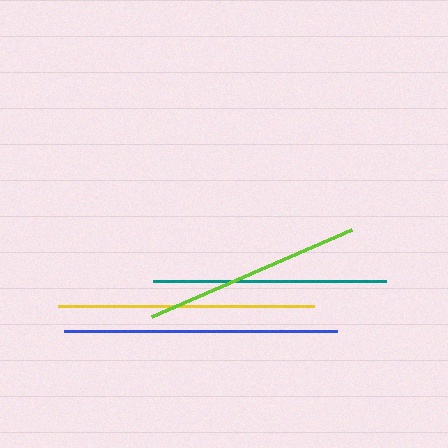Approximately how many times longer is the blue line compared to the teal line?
The blue line is approximately 1.2 times the length of the teal line.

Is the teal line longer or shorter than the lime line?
The teal line is longer than the lime line.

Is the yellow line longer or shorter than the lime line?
The yellow line is longer than the lime line.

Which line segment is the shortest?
The lime line is the shortest at approximately 218 pixels.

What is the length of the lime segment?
The lime segment is approximately 218 pixels long.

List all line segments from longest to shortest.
From longest to shortest: blue, yellow, teal, lime.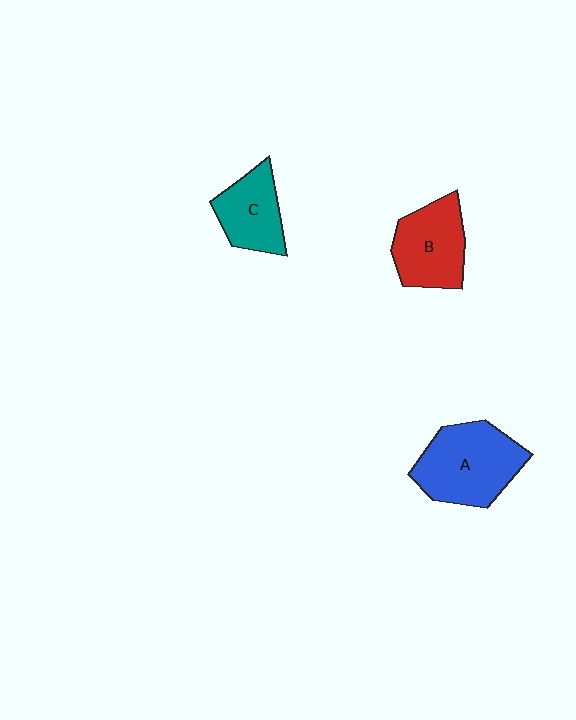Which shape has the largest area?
Shape A (blue).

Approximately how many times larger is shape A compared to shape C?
Approximately 1.6 times.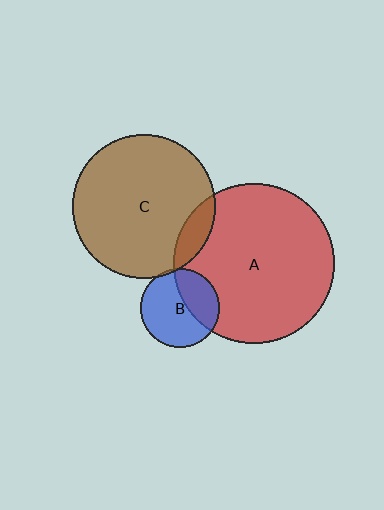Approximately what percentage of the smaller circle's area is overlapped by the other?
Approximately 35%.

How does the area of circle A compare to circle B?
Approximately 4.2 times.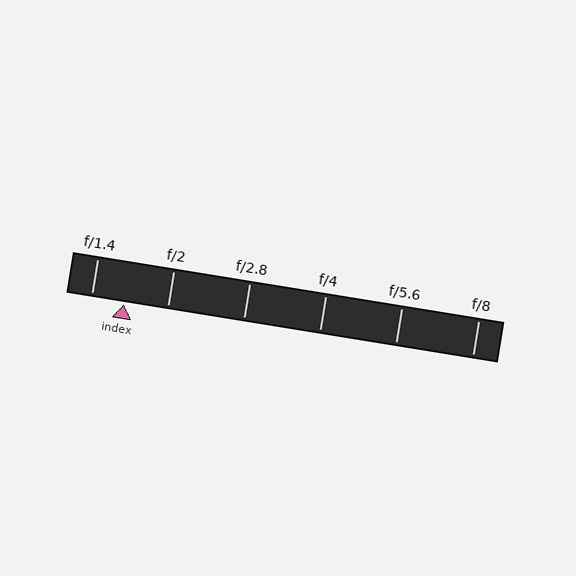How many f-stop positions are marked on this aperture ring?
There are 6 f-stop positions marked.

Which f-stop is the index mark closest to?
The index mark is closest to f/1.4.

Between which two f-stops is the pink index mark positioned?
The index mark is between f/1.4 and f/2.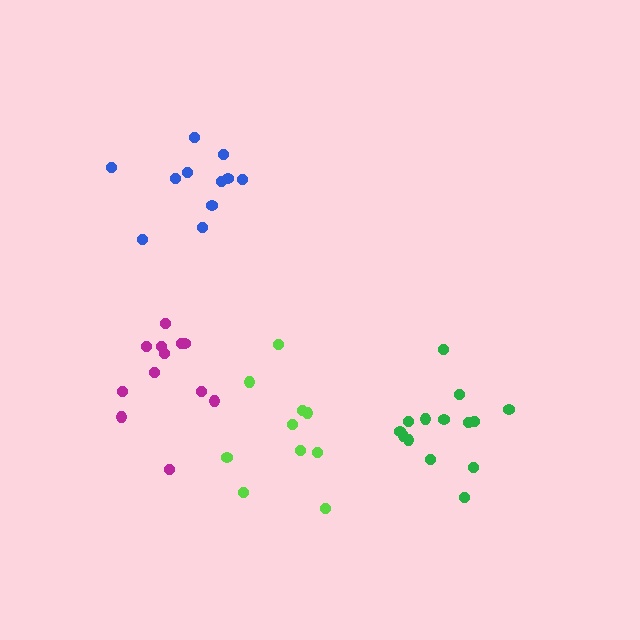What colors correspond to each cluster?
The clusters are colored: green, lime, magenta, blue.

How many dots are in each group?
Group 1: 14 dots, Group 2: 10 dots, Group 3: 12 dots, Group 4: 11 dots (47 total).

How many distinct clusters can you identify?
There are 4 distinct clusters.